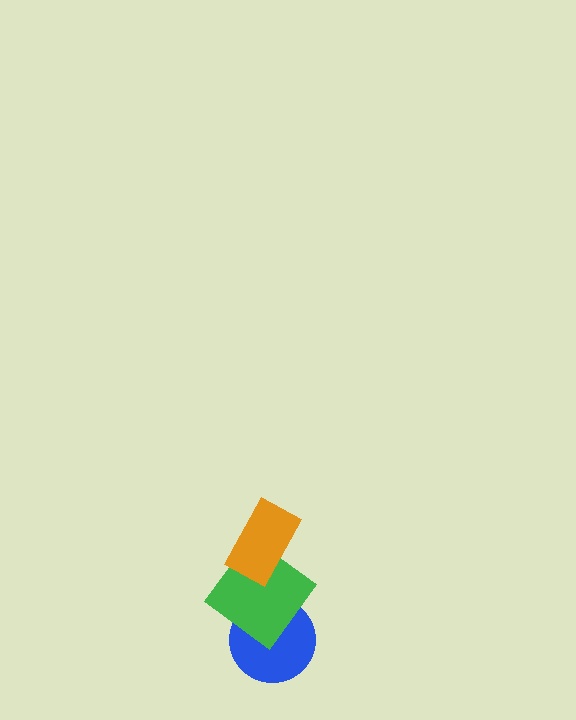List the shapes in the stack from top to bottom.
From top to bottom: the orange rectangle, the green diamond, the blue circle.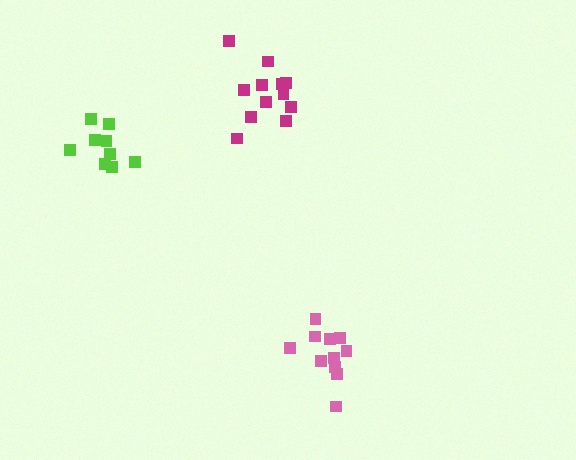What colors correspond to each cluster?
The clusters are colored: pink, lime, magenta.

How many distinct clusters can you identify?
There are 3 distinct clusters.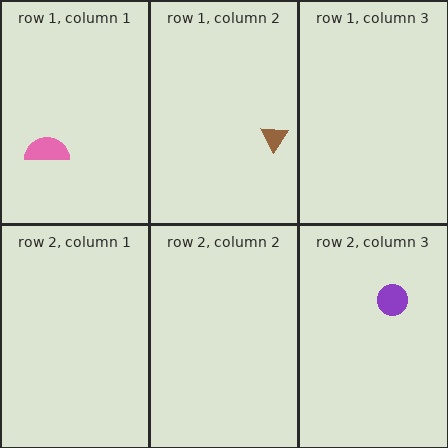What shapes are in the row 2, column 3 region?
The purple circle.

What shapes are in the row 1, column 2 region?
The brown triangle.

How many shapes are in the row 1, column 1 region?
1.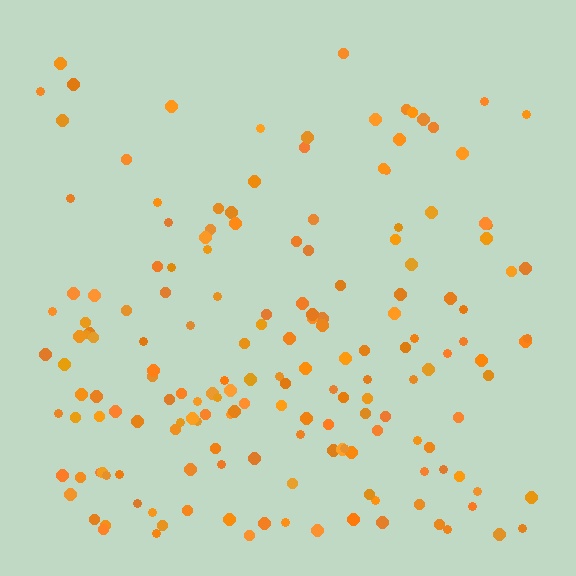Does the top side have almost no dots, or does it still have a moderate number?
Still a moderate number, just noticeably fewer than the bottom.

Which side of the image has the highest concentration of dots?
The bottom.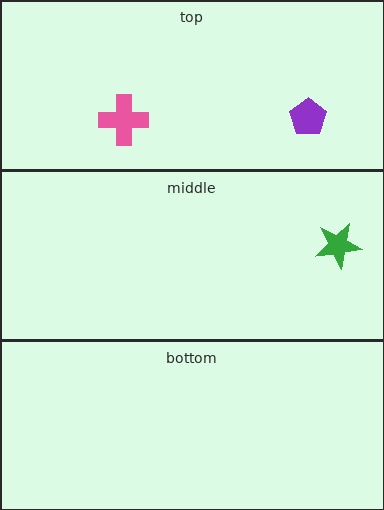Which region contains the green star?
The middle region.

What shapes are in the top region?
The pink cross, the purple pentagon.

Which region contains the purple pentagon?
The top region.